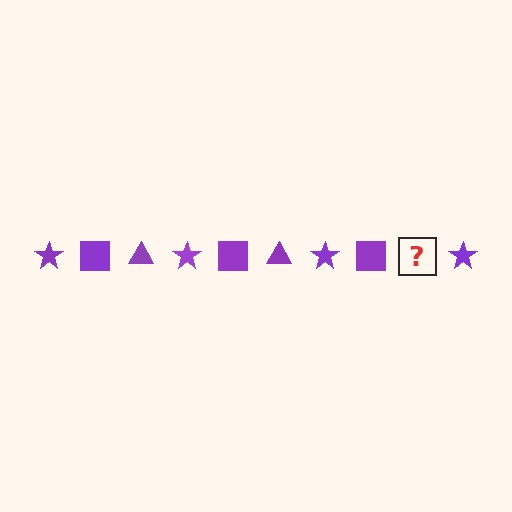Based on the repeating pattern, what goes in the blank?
The blank should be a purple triangle.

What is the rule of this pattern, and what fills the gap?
The rule is that the pattern cycles through star, square, triangle shapes in purple. The gap should be filled with a purple triangle.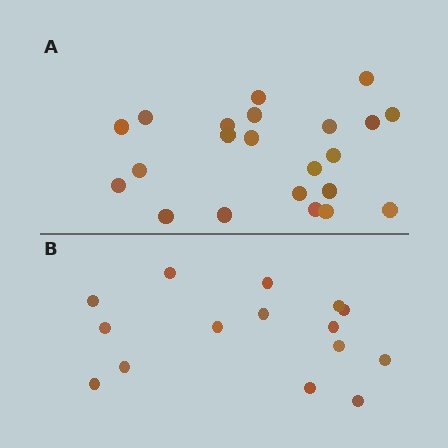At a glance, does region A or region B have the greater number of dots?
Region A (the top region) has more dots.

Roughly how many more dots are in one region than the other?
Region A has roughly 8 or so more dots than region B.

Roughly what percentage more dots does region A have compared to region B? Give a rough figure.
About 45% more.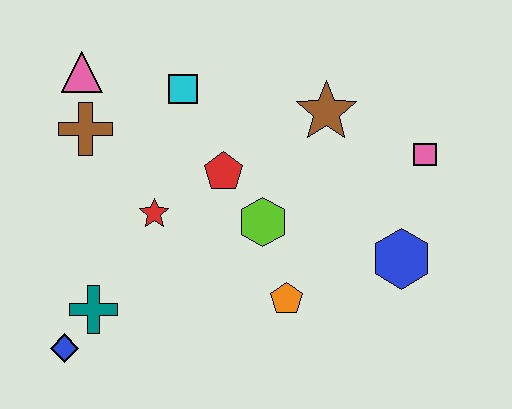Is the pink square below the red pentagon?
No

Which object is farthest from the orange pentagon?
The pink triangle is farthest from the orange pentagon.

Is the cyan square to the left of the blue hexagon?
Yes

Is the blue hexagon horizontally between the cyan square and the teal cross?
No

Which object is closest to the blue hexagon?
The pink square is closest to the blue hexagon.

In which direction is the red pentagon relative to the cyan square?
The red pentagon is below the cyan square.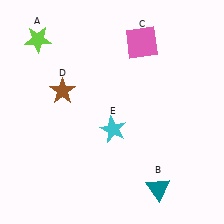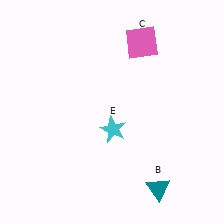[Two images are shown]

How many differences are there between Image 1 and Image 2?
There are 2 differences between the two images.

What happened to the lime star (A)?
The lime star (A) was removed in Image 2. It was in the top-left area of Image 1.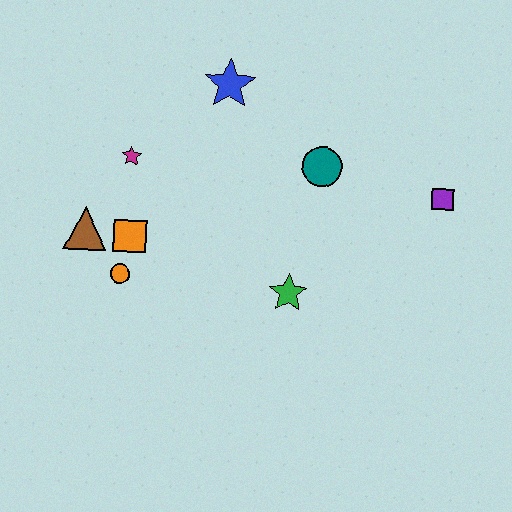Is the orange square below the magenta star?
Yes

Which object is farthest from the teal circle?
The brown triangle is farthest from the teal circle.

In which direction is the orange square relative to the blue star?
The orange square is below the blue star.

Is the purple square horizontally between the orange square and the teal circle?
No